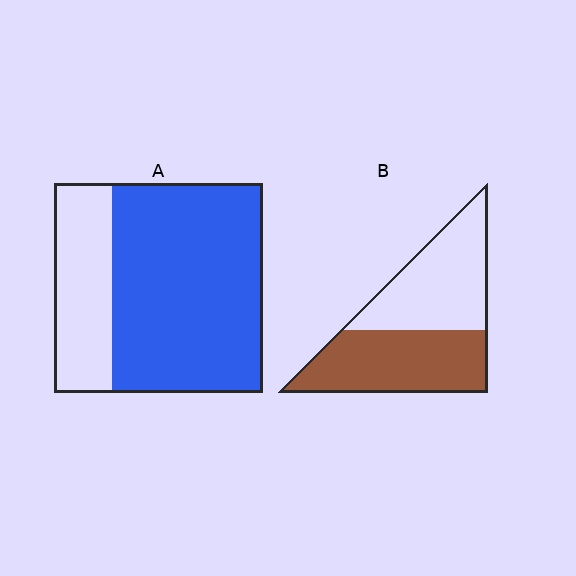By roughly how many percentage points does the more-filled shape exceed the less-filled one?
By roughly 20 percentage points (A over B).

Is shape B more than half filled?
Roughly half.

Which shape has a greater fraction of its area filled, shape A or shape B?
Shape A.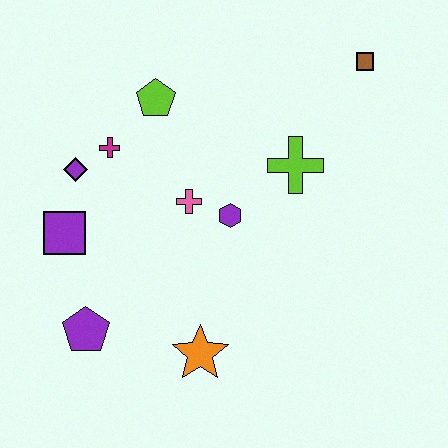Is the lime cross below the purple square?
No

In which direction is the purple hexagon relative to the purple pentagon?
The purple hexagon is to the right of the purple pentagon.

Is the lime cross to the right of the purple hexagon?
Yes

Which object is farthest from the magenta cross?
The brown square is farthest from the magenta cross.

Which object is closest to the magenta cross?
The purple diamond is closest to the magenta cross.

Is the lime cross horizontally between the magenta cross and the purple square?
No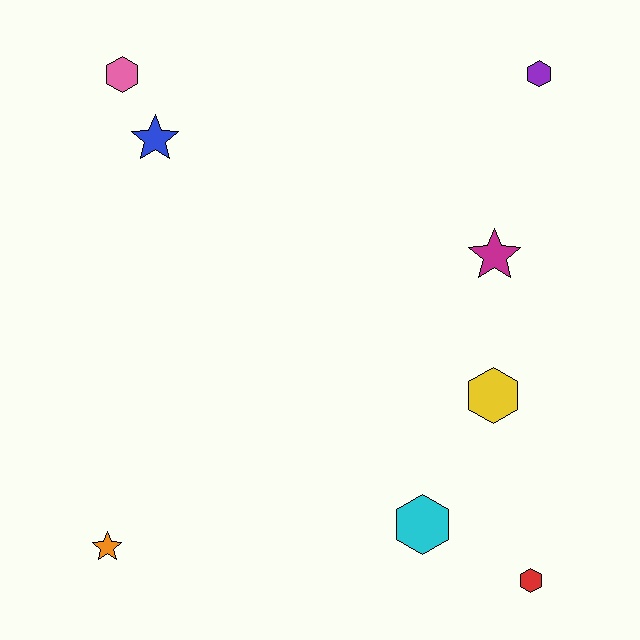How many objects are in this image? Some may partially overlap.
There are 8 objects.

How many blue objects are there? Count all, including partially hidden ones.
There is 1 blue object.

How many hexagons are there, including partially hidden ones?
There are 5 hexagons.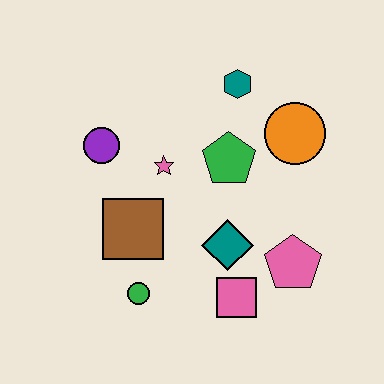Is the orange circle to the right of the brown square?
Yes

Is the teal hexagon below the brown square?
No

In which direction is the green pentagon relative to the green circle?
The green pentagon is above the green circle.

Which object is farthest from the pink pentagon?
The purple circle is farthest from the pink pentagon.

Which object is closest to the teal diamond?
The pink square is closest to the teal diamond.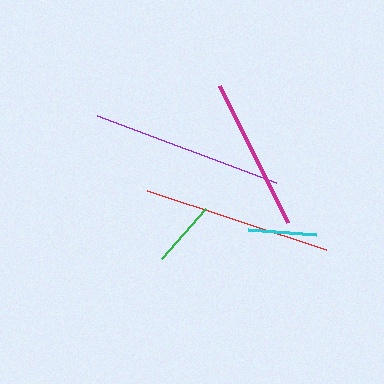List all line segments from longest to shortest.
From longest to shortest: purple, red, magenta, cyan, green.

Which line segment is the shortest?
The green line is the shortest at approximately 66 pixels.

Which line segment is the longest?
The purple line is the longest at approximately 191 pixels.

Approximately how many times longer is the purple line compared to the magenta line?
The purple line is approximately 1.3 times the length of the magenta line.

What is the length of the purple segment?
The purple segment is approximately 191 pixels long.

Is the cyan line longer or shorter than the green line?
The cyan line is longer than the green line.